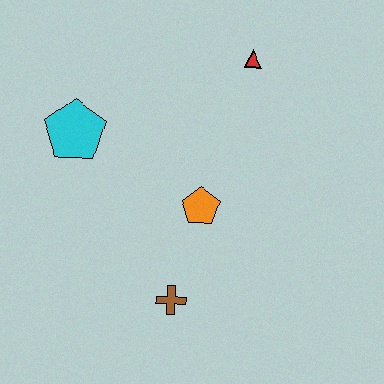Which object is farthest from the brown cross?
The red triangle is farthest from the brown cross.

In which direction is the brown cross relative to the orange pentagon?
The brown cross is below the orange pentagon.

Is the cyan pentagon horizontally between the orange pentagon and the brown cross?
No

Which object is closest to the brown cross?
The orange pentagon is closest to the brown cross.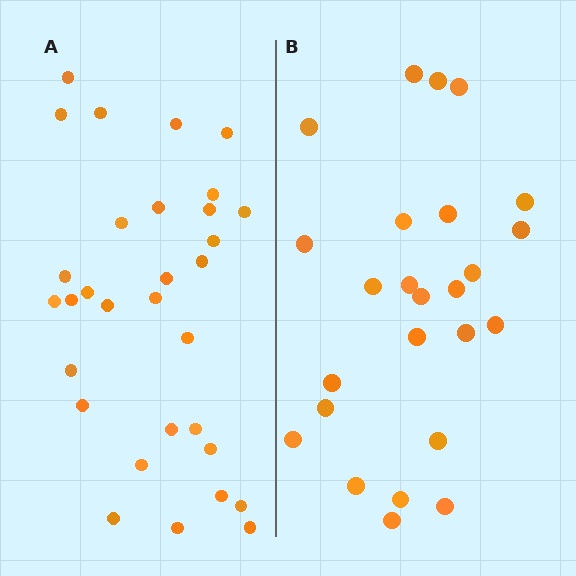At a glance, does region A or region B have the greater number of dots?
Region A (the left region) has more dots.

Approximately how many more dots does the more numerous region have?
Region A has about 6 more dots than region B.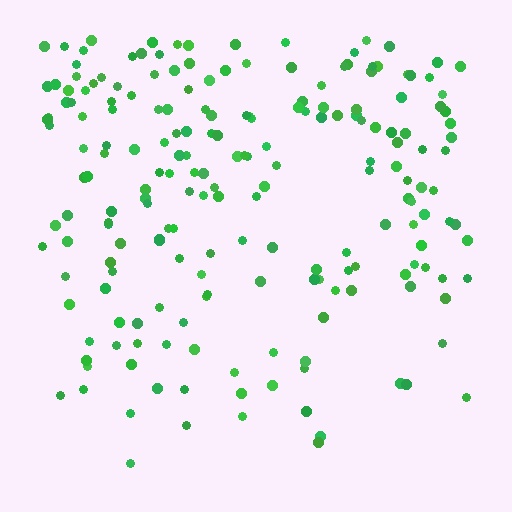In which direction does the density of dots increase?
From bottom to top, with the top side densest.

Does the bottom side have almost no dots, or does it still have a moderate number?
Still a moderate number, just noticeably fewer than the top.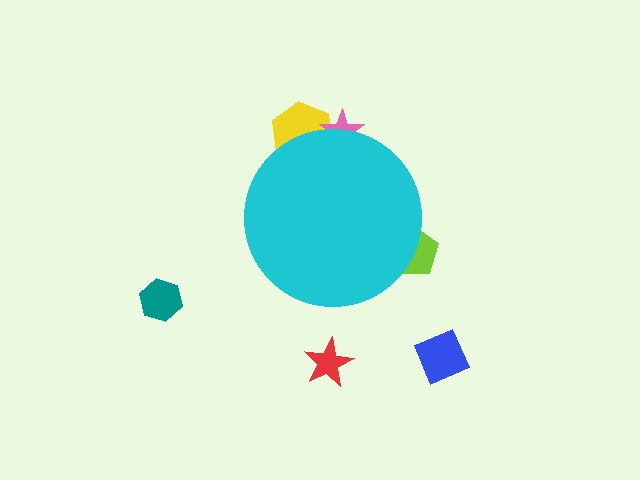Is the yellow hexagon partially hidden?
Yes, the yellow hexagon is partially hidden behind the cyan circle.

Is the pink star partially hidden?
Yes, the pink star is partially hidden behind the cyan circle.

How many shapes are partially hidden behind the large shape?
3 shapes are partially hidden.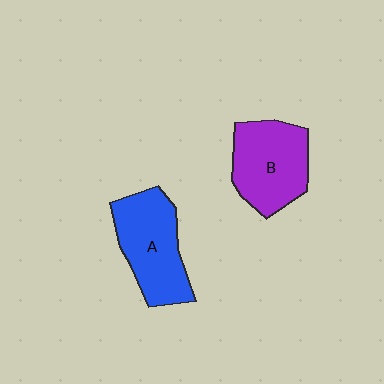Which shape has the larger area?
Shape A (blue).